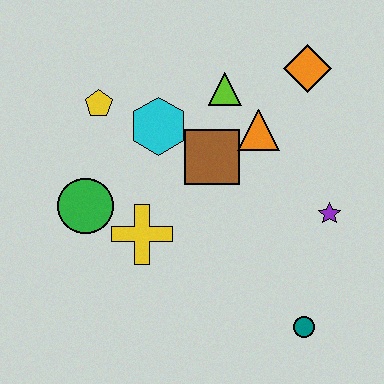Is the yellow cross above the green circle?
No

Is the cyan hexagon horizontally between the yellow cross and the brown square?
Yes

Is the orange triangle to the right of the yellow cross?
Yes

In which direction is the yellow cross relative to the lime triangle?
The yellow cross is below the lime triangle.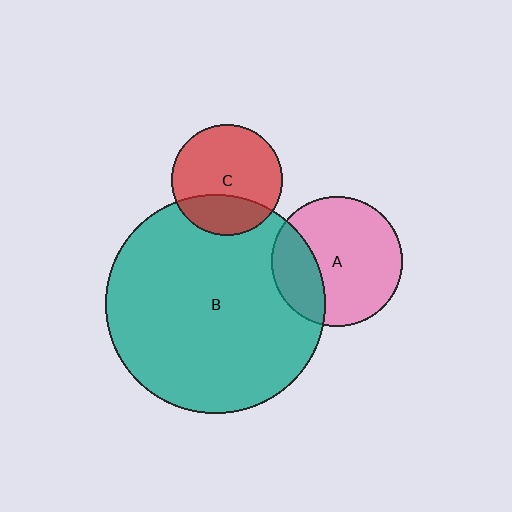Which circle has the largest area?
Circle B (teal).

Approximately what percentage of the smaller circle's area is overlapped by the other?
Approximately 25%.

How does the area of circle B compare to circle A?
Approximately 2.8 times.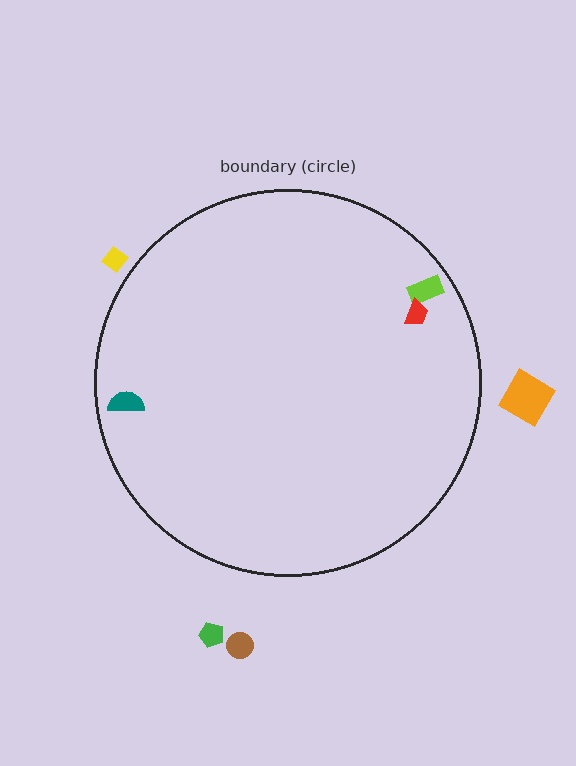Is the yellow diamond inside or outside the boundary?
Outside.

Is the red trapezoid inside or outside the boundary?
Inside.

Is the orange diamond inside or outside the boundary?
Outside.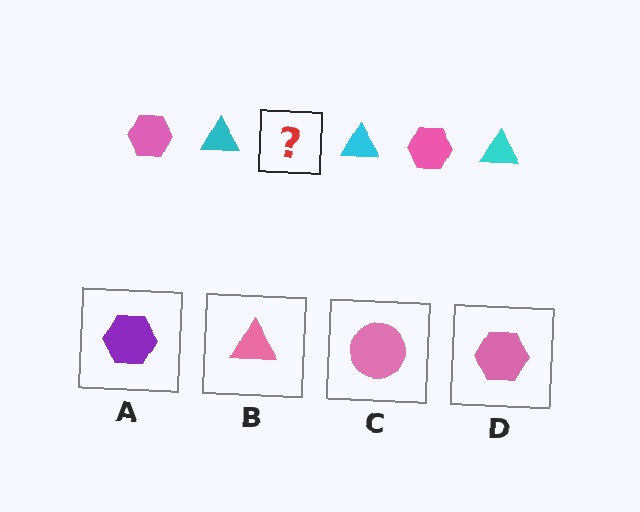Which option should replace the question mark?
Option D.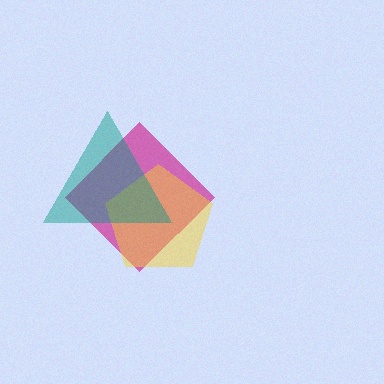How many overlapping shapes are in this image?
There are 3 overlapping shapes in the image.